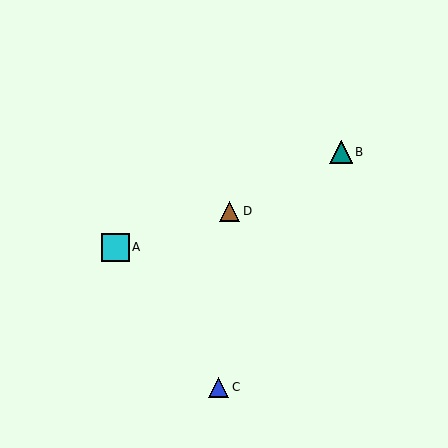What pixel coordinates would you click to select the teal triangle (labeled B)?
Click at (341, 152) to select the teal triangle B.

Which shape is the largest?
The cyan square (labeled A) is the largest.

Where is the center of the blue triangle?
The center of the blue triangle is at (219, 387).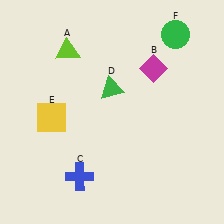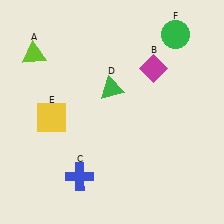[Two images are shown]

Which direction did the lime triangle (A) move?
The lime triangle (A) moved left.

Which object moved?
The lime triangle (A) moved left.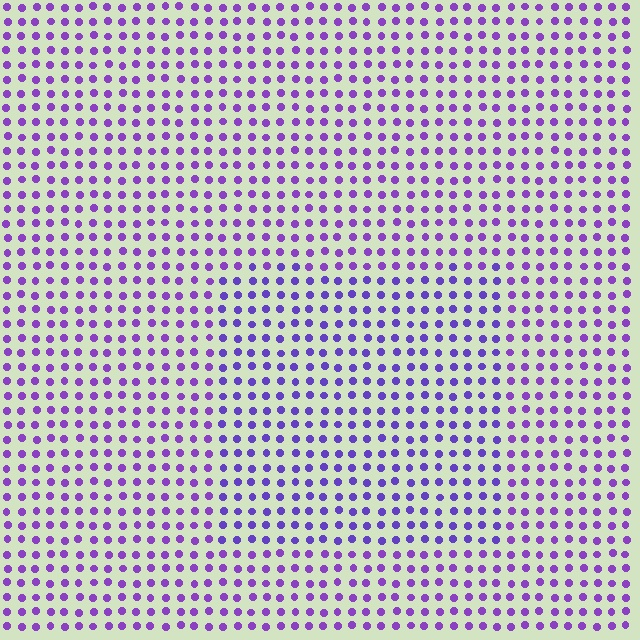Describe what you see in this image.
The image is filled with small purple elements in a uniform arrangement. A rectangle-shaped region is visible where the elements are tinted to a slightly different hue, forming a subtle color boundary.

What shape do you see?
I see a rectangle.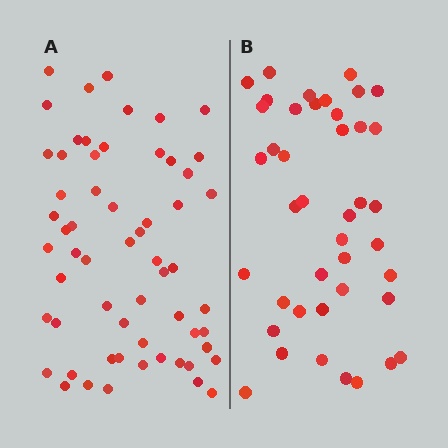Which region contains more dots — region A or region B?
Region A (the left region) has more dots.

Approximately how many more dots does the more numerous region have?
Region A has approximately 20 more dots than region B.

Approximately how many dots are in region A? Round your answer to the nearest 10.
About 60 dots.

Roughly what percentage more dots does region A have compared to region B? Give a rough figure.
About 45% more.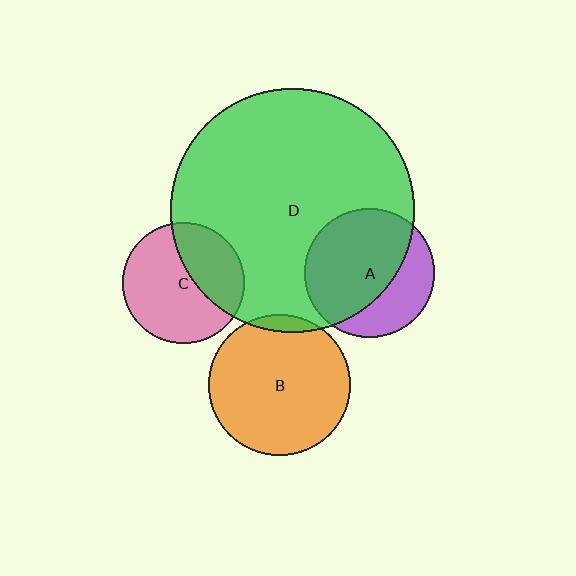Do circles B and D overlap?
Yes.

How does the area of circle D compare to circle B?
Approximately 3.0 times.